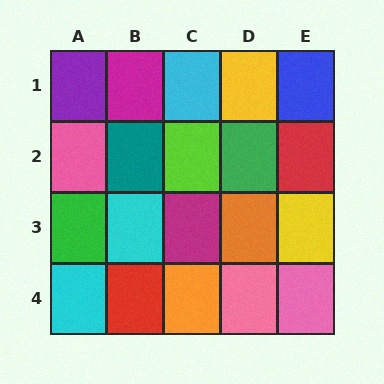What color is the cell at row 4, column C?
Orange.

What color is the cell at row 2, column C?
Lime.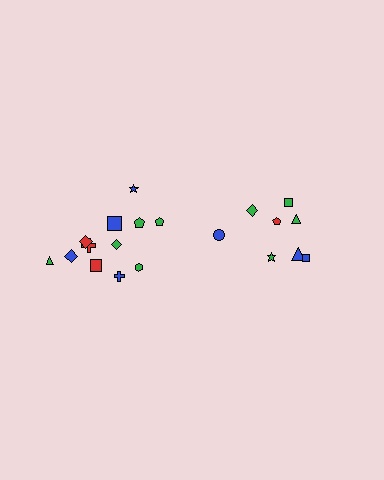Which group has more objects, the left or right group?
The left group.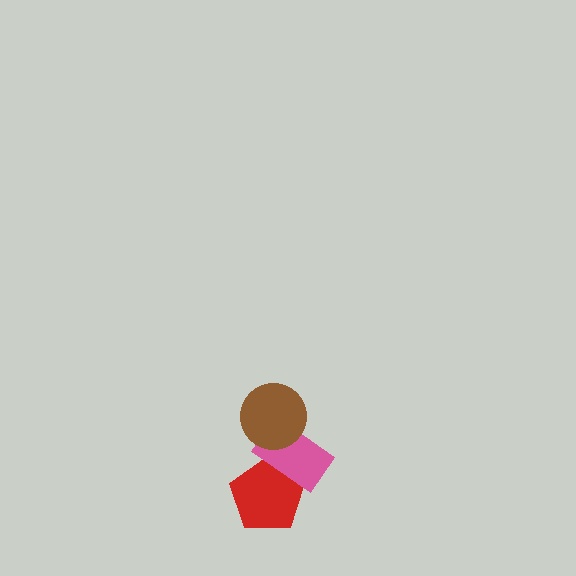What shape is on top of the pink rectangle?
The brown circle is on top of the pink rectangle.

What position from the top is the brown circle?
The brown circle is 1st from the top.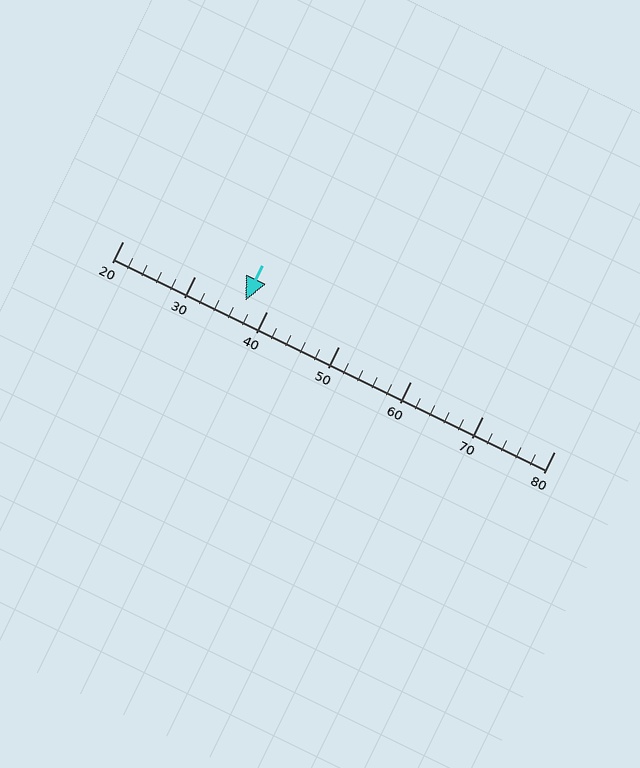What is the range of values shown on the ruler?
The ruler shows values from 20 to 80.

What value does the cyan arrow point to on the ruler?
The cyan arrow points to approximately 37.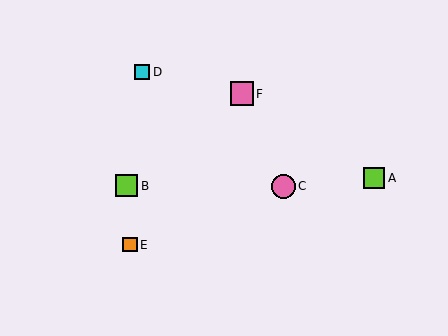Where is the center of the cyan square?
The center of the cyan square is at (142, 72).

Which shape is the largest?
The pink circle (labeled C) is the largest.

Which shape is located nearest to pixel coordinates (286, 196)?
The pink circle (labeled C) at (283, 186) is nearest to that location.